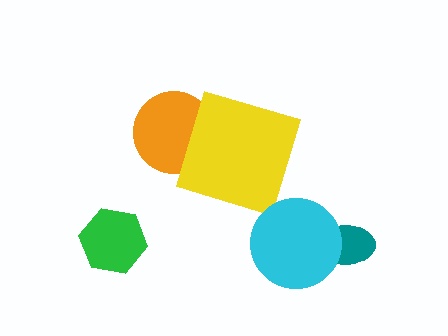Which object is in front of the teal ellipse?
The cyan circle is in front of the teal ellipse.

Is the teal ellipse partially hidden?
Yes, it is partially covered by another shape.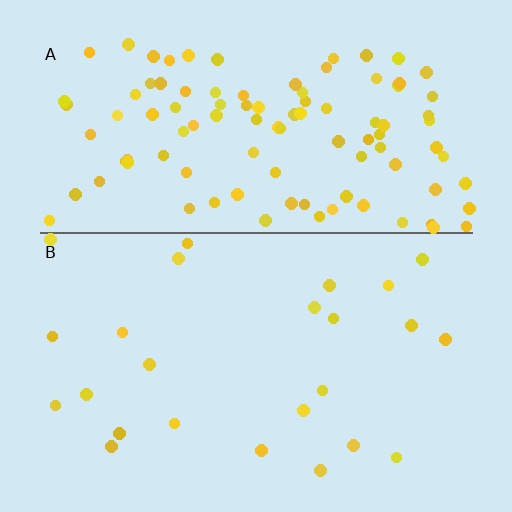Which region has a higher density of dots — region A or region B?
A (the top).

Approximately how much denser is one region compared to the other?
Approximately 4.2× — region A over region B.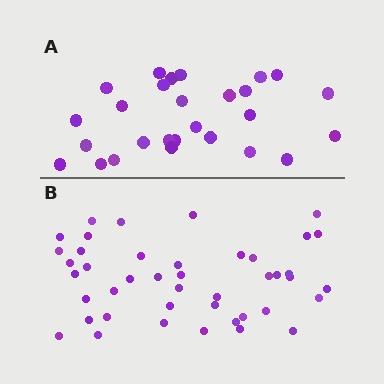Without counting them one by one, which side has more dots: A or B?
Region B (the bottom region) has more dots.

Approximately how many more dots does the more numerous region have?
Region B has approximately 15 more dots than region A.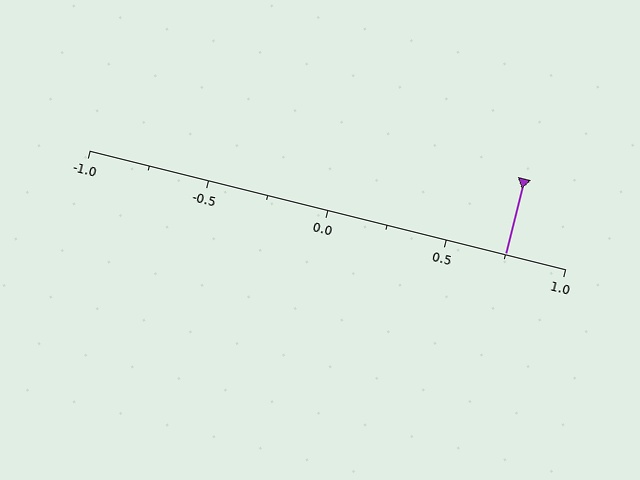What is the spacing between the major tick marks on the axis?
The major ticks are spaced 0.5 apart.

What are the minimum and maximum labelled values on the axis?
The axis runs from -1.0 to 1.0.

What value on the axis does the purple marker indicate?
The marker indicates approximately 0.75.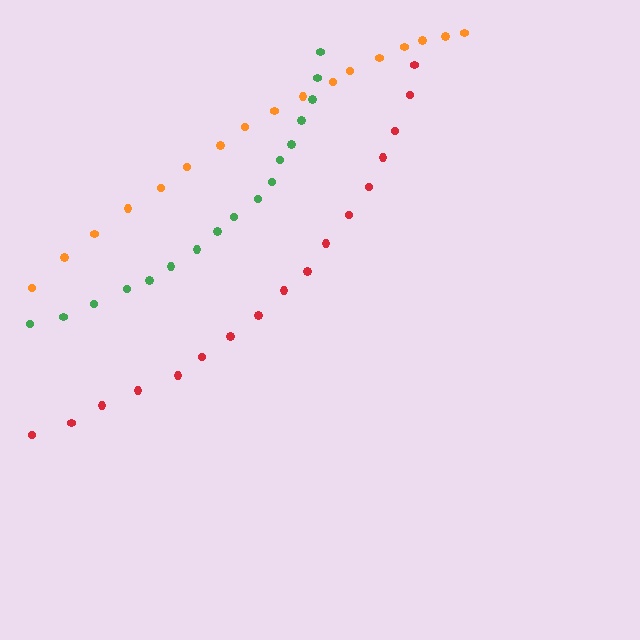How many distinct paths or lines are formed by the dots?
There are 3 distinct paths.